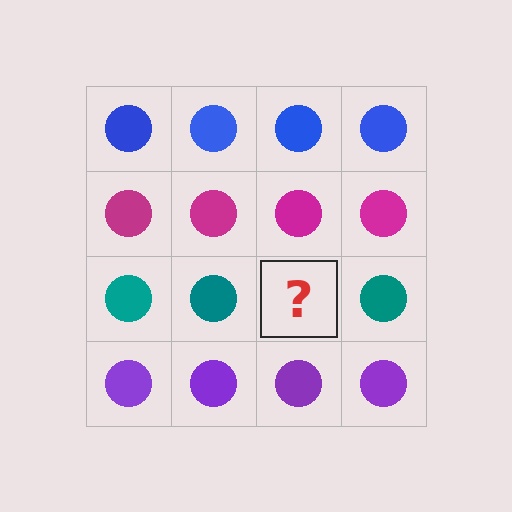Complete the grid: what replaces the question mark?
The question mark should be replaced with a teal circle.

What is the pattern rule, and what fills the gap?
The rule is that each row has a consistent color. The gap should be filled with a teal circle.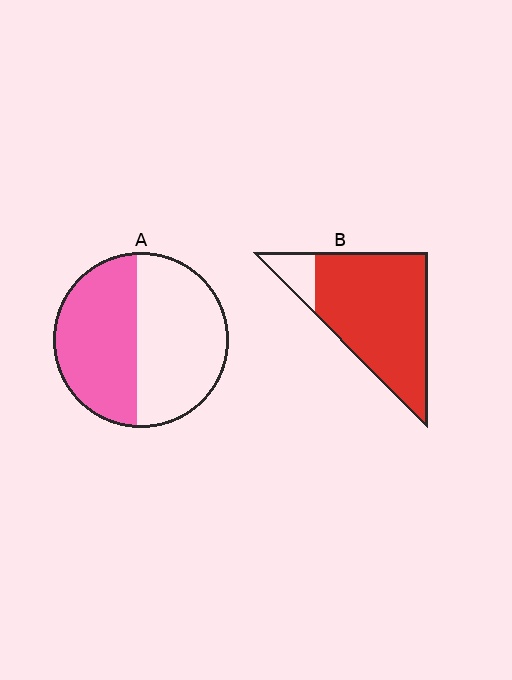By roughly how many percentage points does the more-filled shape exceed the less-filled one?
By roughly 40 percentage points (B over A).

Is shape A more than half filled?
Roughly half.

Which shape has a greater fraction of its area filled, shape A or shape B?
Shape B.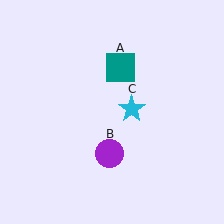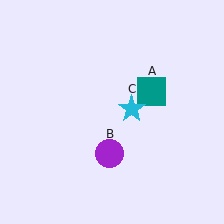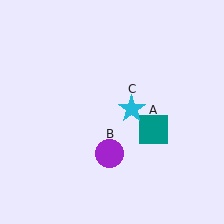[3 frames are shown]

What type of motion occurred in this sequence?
The teal square (object A) rotated clockwise around the center of the scene.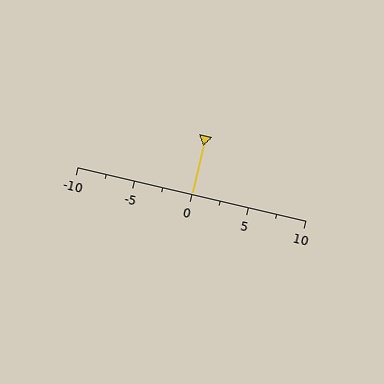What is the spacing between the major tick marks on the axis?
The major ticks are spaced 5 apart.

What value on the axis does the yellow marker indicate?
The marker indicates approximately 0.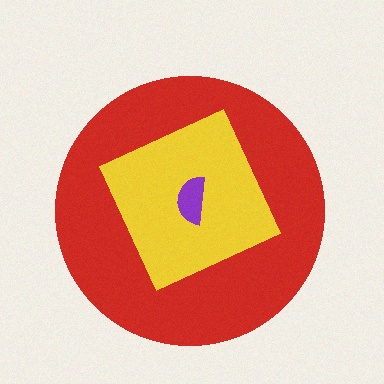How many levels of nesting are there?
3.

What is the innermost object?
The purple semicircle.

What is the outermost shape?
The red circle.